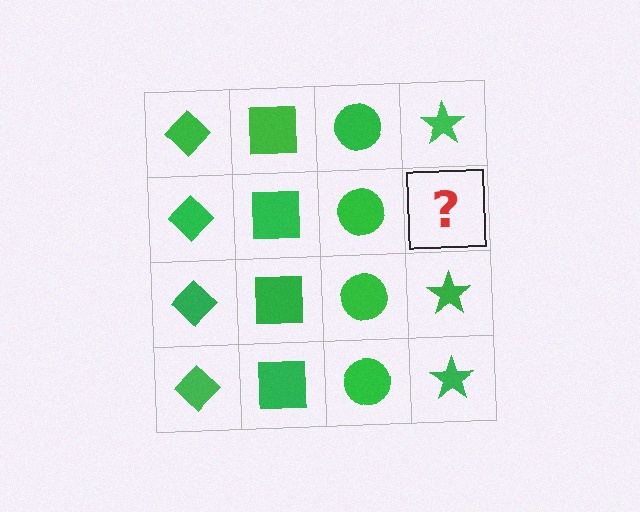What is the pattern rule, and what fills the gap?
The rule is that each column has a consistent shape. The gap should be filled with a green star.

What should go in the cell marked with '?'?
The missing cell should contain a green star.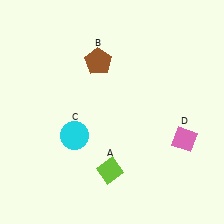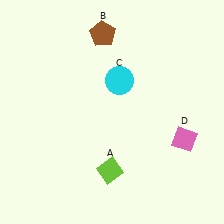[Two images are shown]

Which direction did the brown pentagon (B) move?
The brown pentagon (B) moved up.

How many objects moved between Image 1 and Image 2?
2 objects moved between the two images.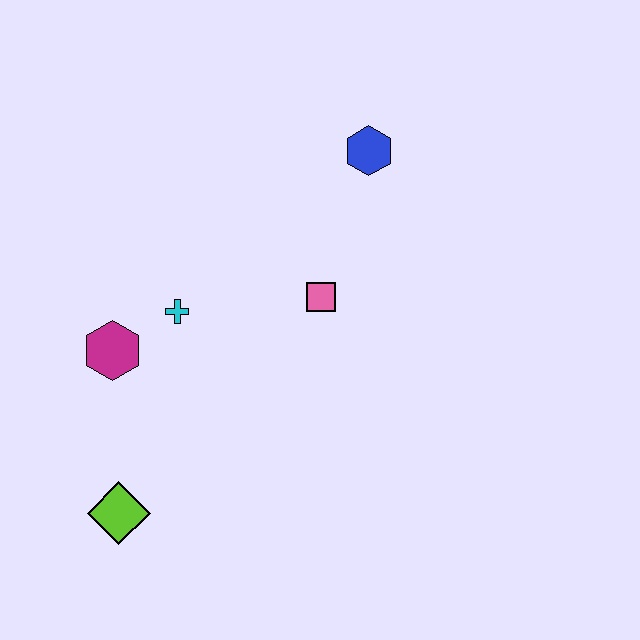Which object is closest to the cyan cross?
The magenta hexagon is closest to the cyan cross.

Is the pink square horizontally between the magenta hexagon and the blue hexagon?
Yes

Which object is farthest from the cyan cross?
The blue hexagon is farthest from the cyan cross.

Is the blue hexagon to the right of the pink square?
Yes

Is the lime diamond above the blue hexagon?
No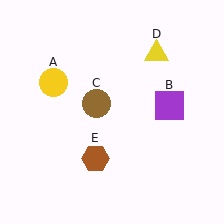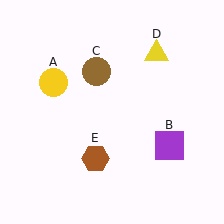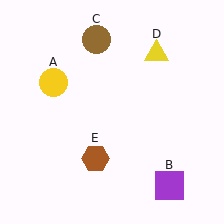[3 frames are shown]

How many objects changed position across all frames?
2 objects changed position: purple square (object B), brown circle (object C).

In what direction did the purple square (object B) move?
The purple square (object B) moved down.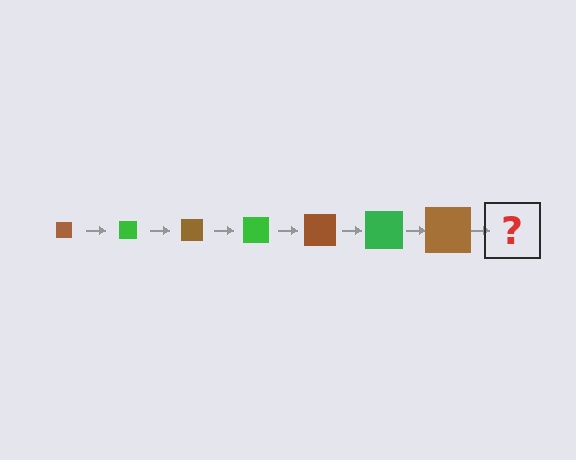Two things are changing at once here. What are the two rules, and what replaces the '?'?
The two rules are that the square grows larger each step and the color cycles through brown and green. The '?' should be a green square, larger than the previous one.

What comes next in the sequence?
The next element should be a green square, larger than the previous one.